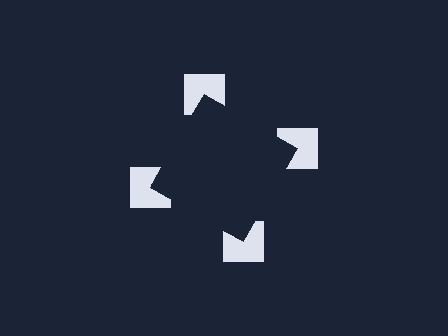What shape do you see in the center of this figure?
An illusory square — its edges are inferred from the aligned wedge cuts in the notched squares, not physically drawn.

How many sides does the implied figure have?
4 sides.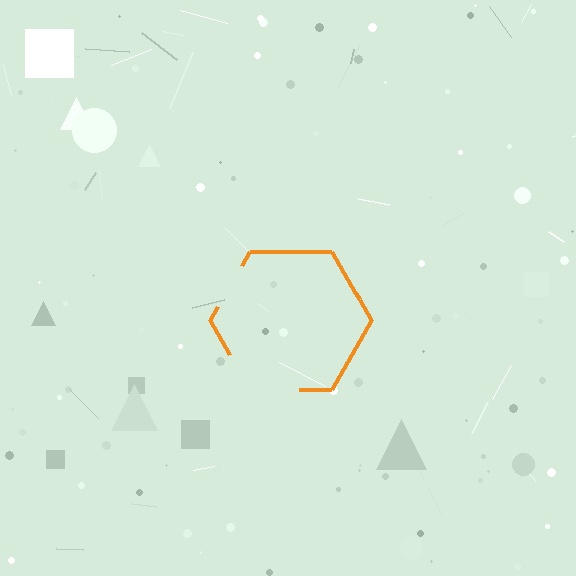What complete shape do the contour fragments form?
The contour fragments form a hexagon.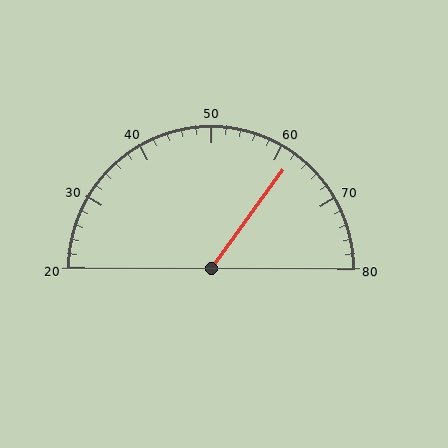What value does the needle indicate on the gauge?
The needle indicates approximately 62.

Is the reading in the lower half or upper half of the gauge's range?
The reading is in the upper half of the range (20 to 80).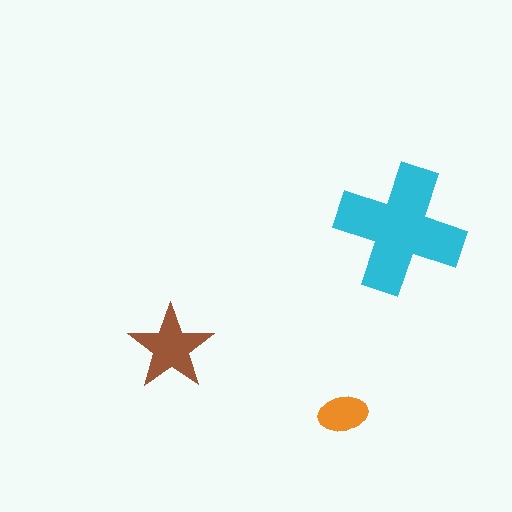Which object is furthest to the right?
The cyan cross is rightmost.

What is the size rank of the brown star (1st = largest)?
2nd.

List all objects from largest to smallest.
The cyan cross, the brown star, the orange ellipse.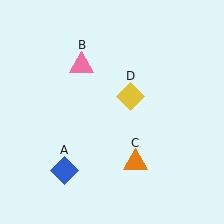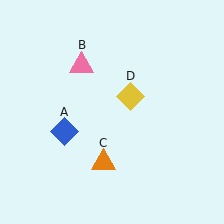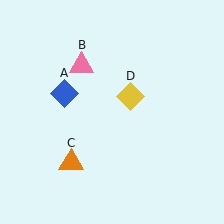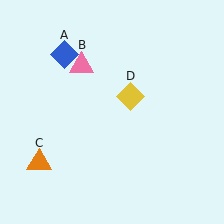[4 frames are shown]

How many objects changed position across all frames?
2 objects changed position: blue diamond (object A), orange triangle (object C).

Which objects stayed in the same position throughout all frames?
Pink triangle (object B) and yellow diamond (object D) remained stationary.